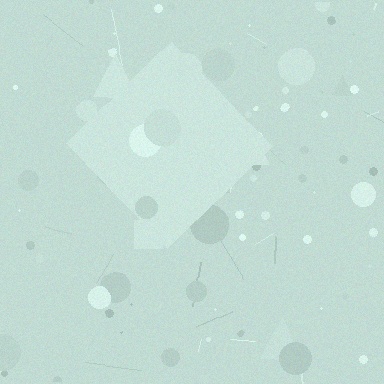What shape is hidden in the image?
A diamond is hidden in the image.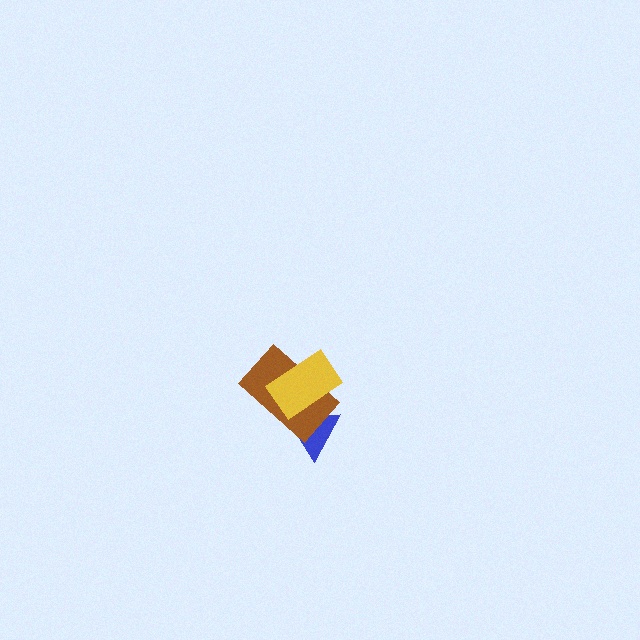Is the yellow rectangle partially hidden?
No, no other shape covers it.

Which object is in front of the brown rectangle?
The yellow rectangle is in front of the brown rectangle.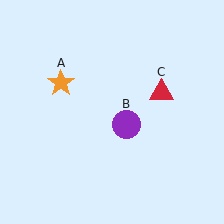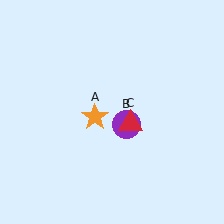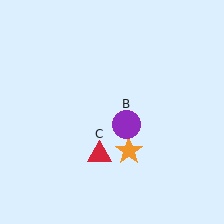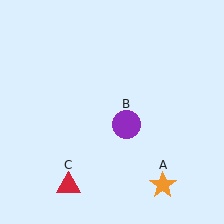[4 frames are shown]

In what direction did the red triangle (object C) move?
The red triangle (object C) moved down and to the left.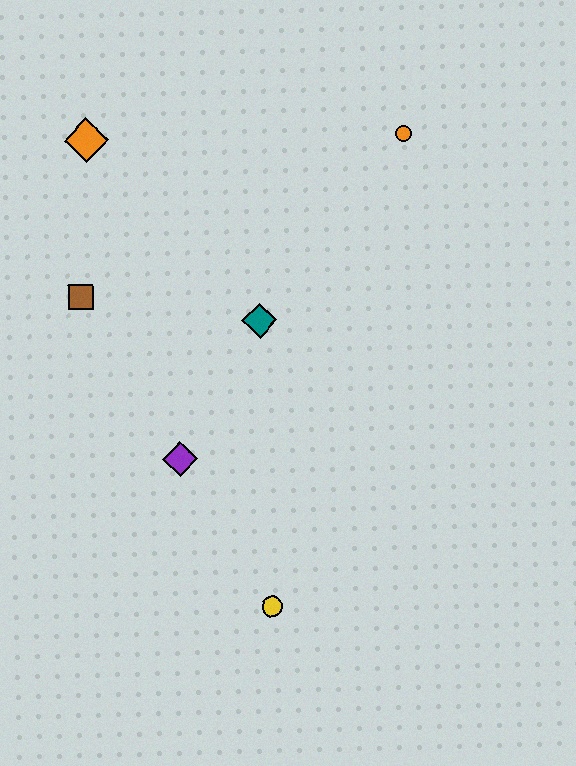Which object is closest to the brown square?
The orange diamond is closest to the brown square.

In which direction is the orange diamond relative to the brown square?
The orange diamond is above the brown square.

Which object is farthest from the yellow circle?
The orange diamond is farthest from the yellow circle.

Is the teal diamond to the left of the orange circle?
Yes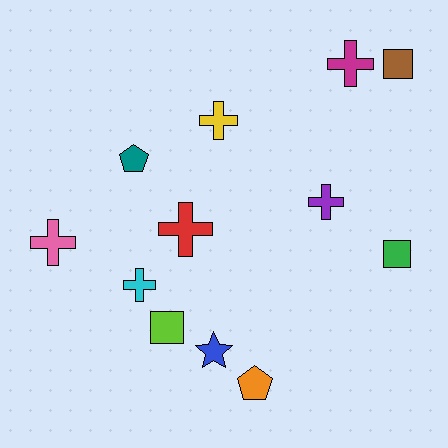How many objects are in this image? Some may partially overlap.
There are 12 objects.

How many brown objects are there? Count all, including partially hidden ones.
There is 1 brown object.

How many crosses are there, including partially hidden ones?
There are 6 crosses.